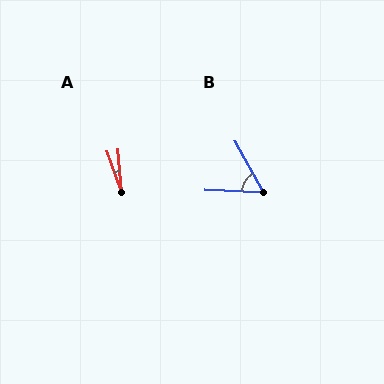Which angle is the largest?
B, at approximately 59 degrees.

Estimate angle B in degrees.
Approximately 59 degrees.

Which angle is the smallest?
A, at approximately 15 degrees.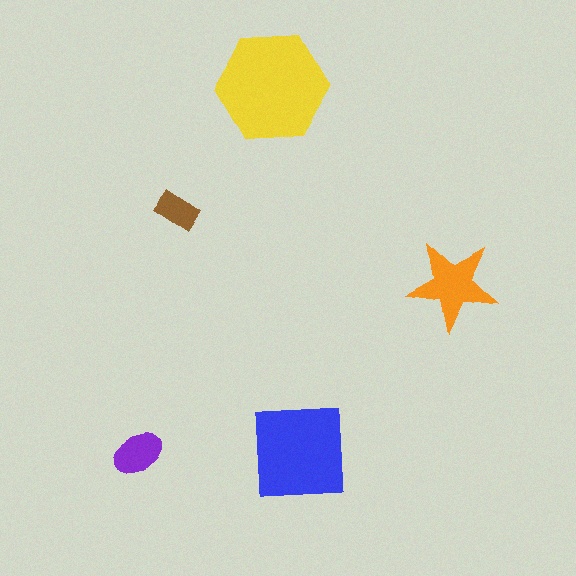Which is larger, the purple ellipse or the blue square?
The blue square.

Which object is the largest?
The yellow hexagon.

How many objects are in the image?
There are 5 objects in the image.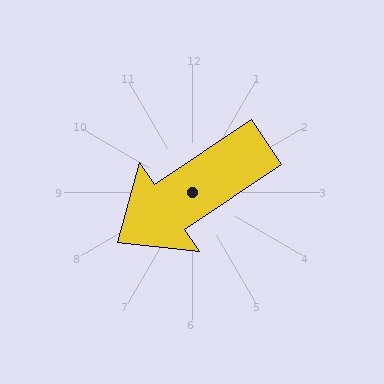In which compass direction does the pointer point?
Southwest.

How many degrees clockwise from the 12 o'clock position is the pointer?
Approximately 236 degrees.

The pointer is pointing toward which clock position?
Roughly 8 o'clock.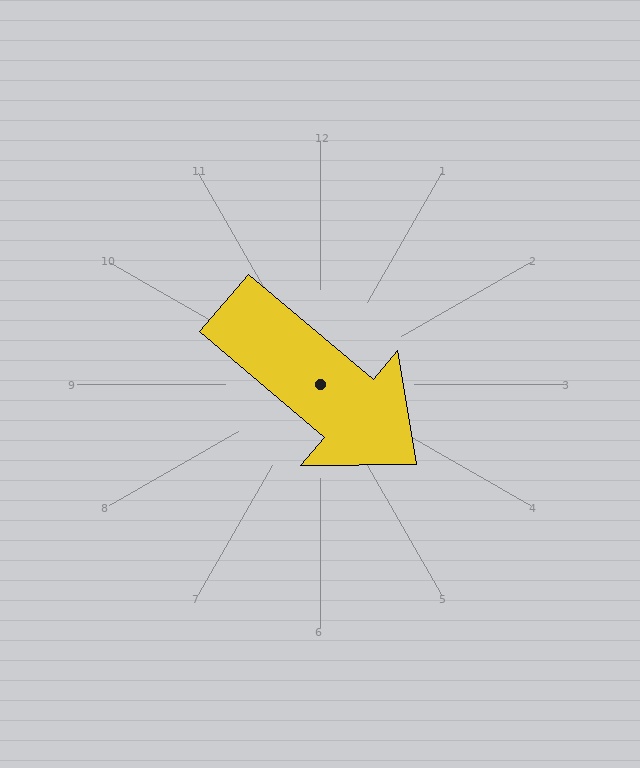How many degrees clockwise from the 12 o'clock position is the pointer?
Approximately 130 degrees.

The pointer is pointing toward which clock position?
Roughly 4 o'clock.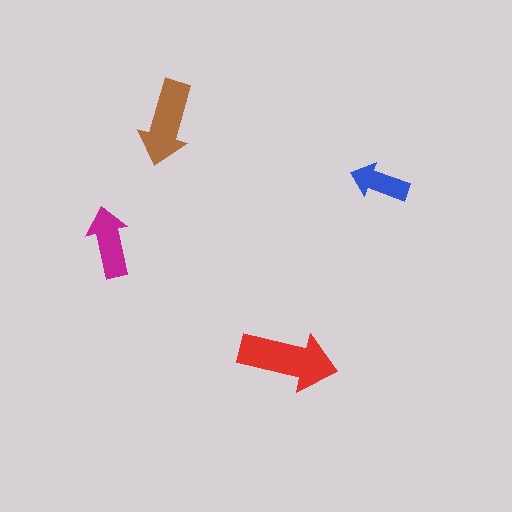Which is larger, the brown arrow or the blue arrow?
The brown one.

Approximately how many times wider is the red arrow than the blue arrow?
About 1.5 times wider.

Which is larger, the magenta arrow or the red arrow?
The red one.